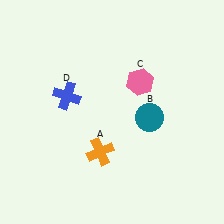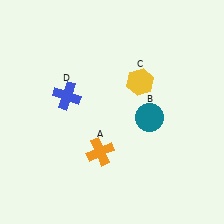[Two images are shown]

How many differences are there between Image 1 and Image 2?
There is 1 difference between the two images.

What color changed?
The hexagon (C) changed from pink in Image 1 to yellow in Image 2.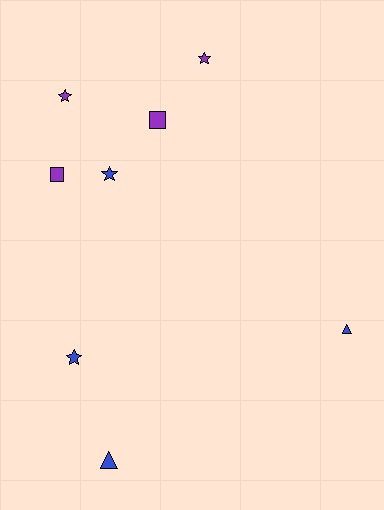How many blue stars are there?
There are 2 blue stars.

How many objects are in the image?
There are 8 objects.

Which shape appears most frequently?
Star, with 4 objects.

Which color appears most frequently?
Purple, with 4 objects.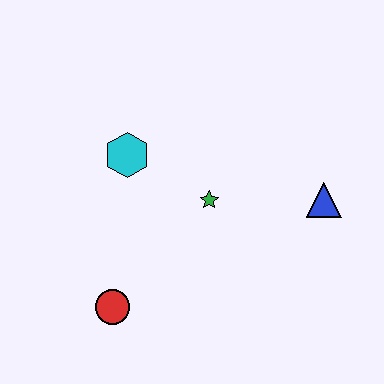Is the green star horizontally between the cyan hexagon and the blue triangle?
Yes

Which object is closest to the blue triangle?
The green star is closest to the blue triangle.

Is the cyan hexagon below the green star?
No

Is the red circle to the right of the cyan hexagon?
No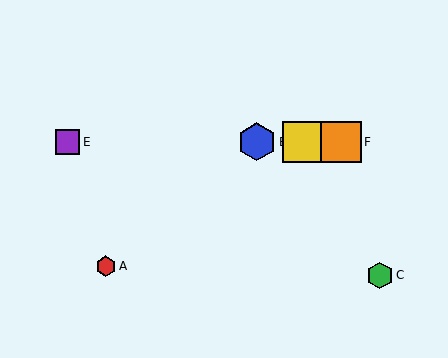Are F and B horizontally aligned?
Yes, both are at y≈142.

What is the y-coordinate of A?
Object A is at y≈266.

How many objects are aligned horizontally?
4 objects (B, D, E, F) are aligned horizontally.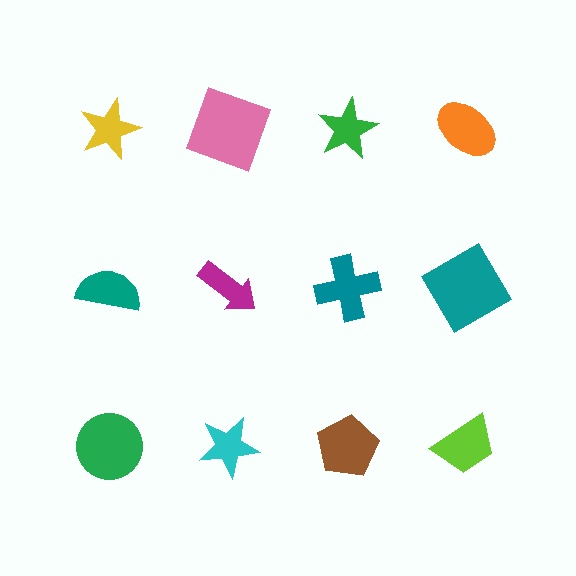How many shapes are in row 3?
4 shapes.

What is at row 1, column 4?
An orange ellipse.